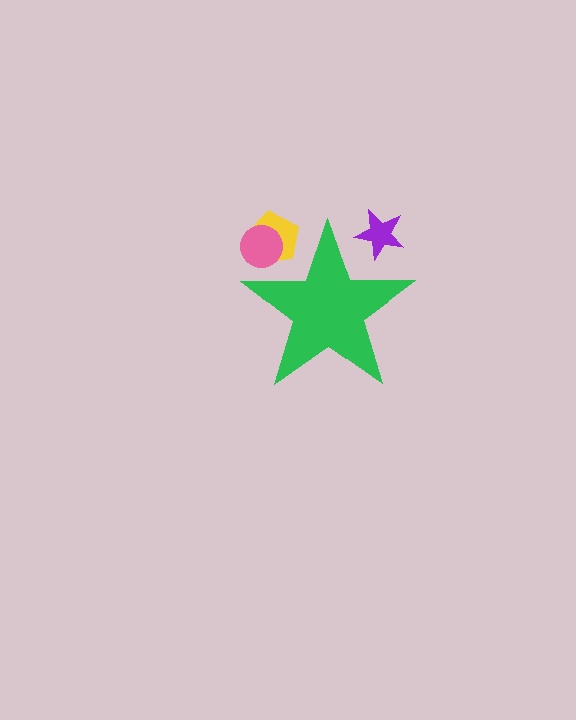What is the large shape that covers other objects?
A green star.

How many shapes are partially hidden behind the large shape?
3 shapes are partially hidden.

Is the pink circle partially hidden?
Yes, the pink circle is partially hidden behind the green star.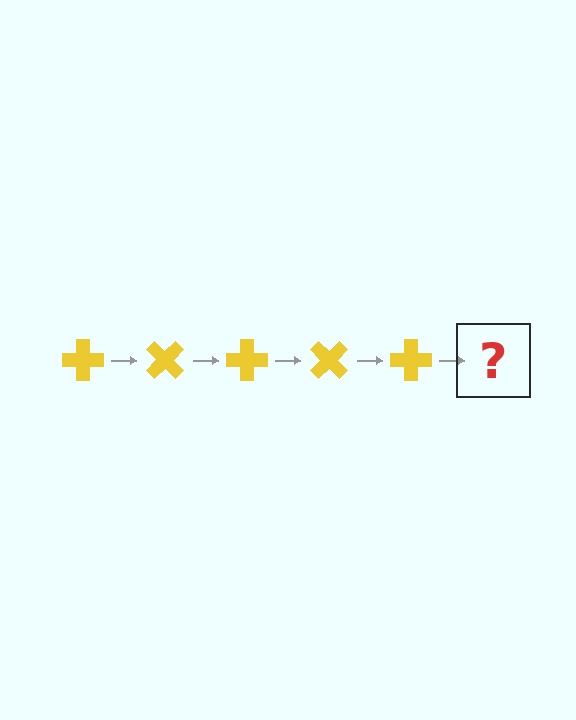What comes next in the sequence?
The next element should be a yellow cross rotated 225 degrees.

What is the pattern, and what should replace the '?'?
The pattern is that the cross rotates 45 degrees each step. The '?' should be a yellow cross rotated 225 degrees.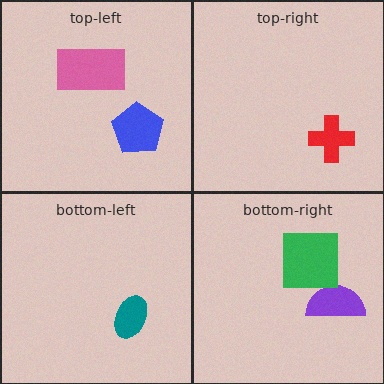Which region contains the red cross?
The top-right region.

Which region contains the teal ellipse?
The bottom-left region.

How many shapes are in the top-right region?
1.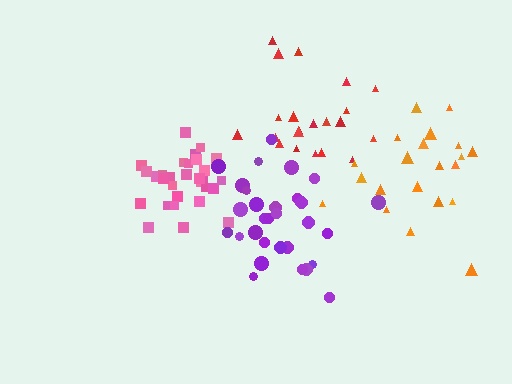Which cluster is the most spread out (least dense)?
Orange.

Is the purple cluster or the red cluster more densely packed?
Purple.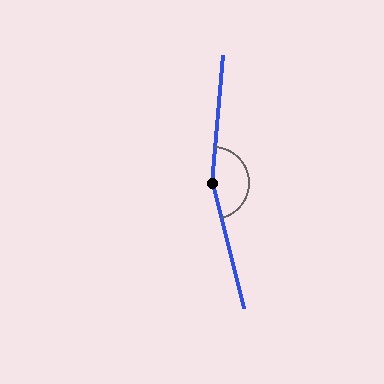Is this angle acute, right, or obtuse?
It is obtuse.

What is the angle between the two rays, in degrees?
Approximately 161 degrees.